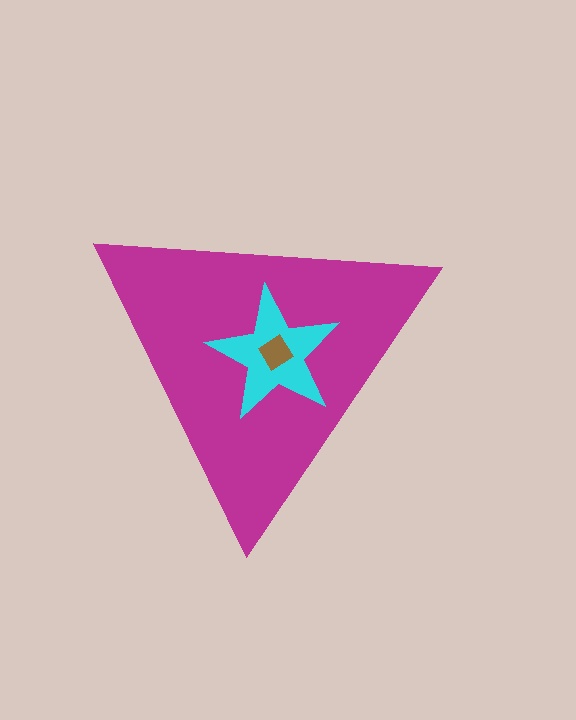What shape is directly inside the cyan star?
The brown diamond.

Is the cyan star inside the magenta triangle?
Yes.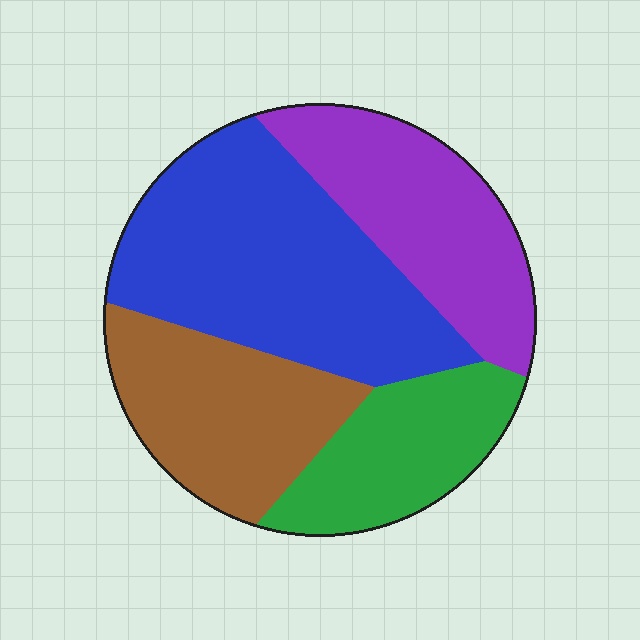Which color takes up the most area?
Blue, at roughly 35%.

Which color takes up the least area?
Green, at roughly 20%.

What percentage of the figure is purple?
Purple covers roughly 25% of the figure.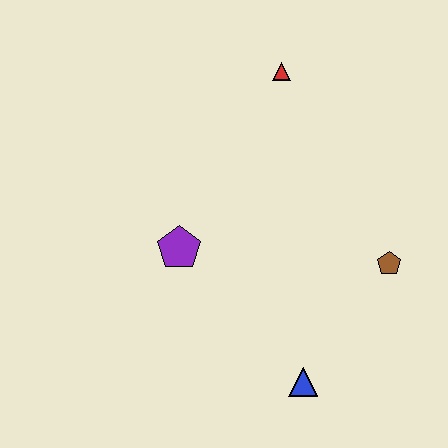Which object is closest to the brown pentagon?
The blue triangle is closest to the brown pentagon.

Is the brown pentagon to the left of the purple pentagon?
No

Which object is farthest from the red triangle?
The blue triangle is farthest from the red triangle.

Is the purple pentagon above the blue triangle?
Yes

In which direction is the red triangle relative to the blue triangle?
The red triangle is above the blue triangle.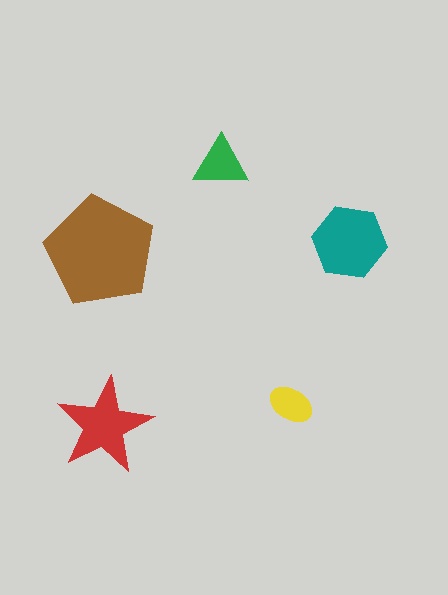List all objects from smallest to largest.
The yellow ellipse, the green triangle, the red star, the teal hexagon, the brown pentagon.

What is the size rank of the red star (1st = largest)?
3rd.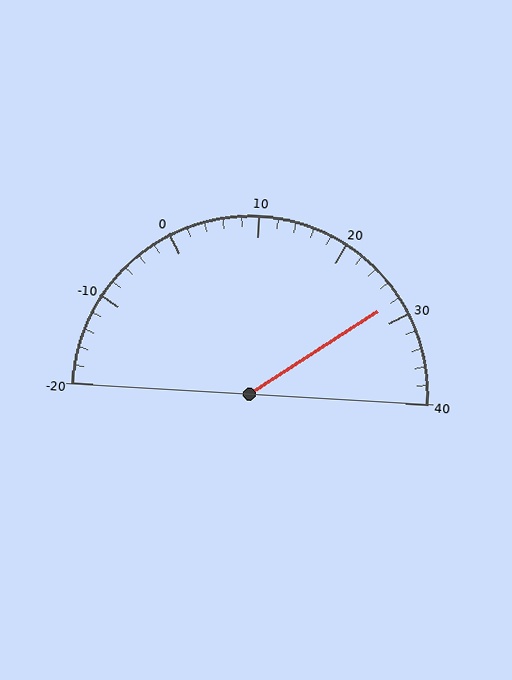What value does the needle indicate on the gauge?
The needle indicates approximately 28.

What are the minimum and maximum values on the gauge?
The gauge ranges from -20 to 40.